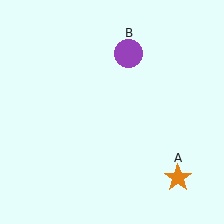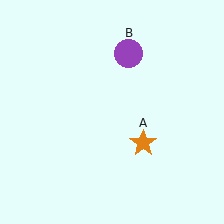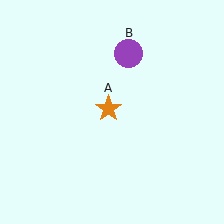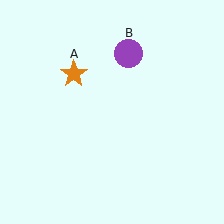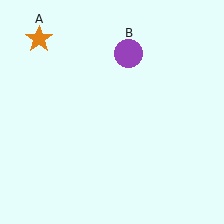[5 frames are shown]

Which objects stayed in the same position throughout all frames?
Purple circle (object B) remained stationary.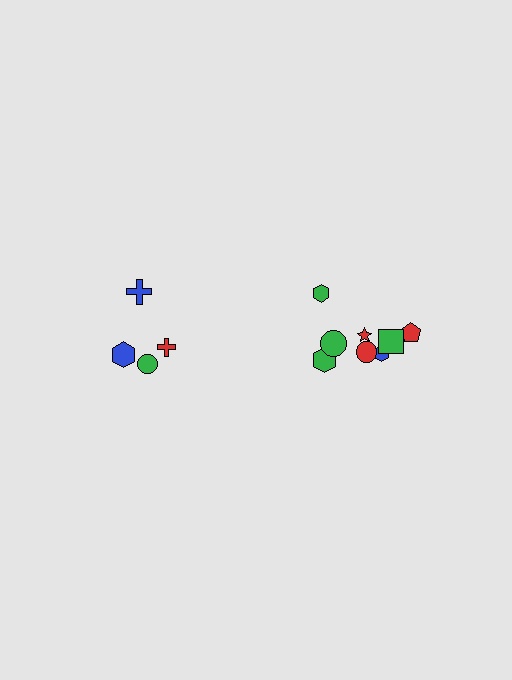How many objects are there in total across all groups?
There are 12 objects.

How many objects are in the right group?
There are 8 objects.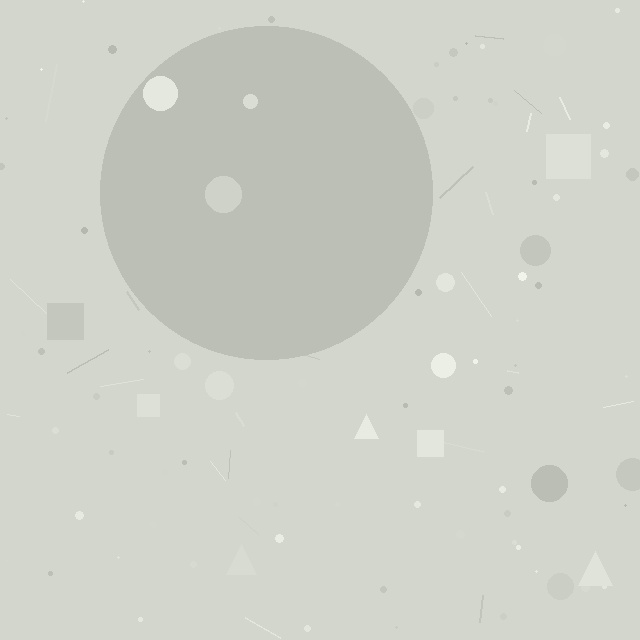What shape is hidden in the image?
A circle is hidden in the image.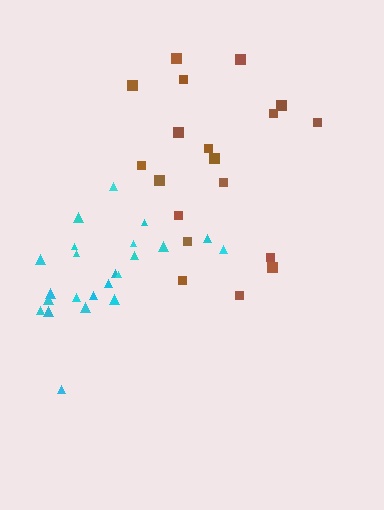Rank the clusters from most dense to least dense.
cyan, brown.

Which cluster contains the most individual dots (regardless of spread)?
Cyan (23).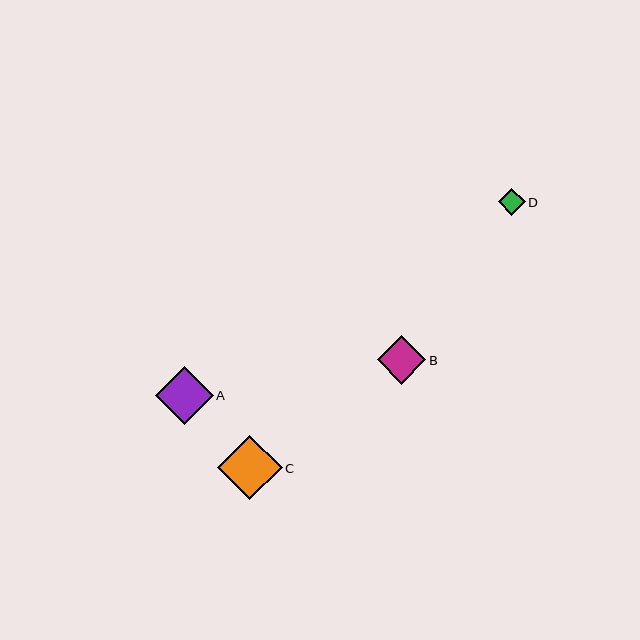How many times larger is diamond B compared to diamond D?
Diamond B is approximately 1.8 times the size of diamond D.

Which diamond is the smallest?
Diamond D is the smallest with a size of approximately 27 pixels.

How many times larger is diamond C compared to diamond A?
Diamond C is approximately 1.1 times the size of diamond A.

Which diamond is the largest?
Diamond C is the largest with a size of approximately 64 pixels.